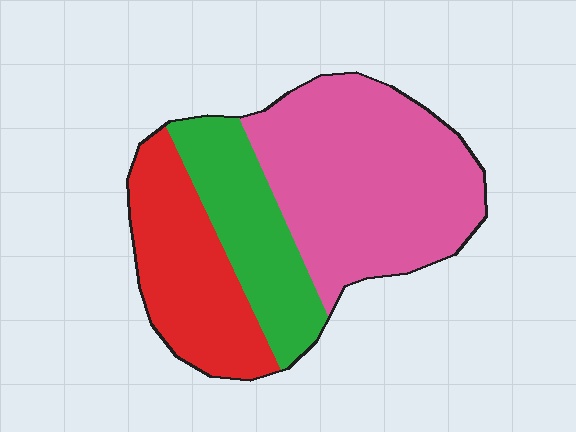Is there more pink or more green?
Pink.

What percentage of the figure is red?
Red covers around 25% of the figure.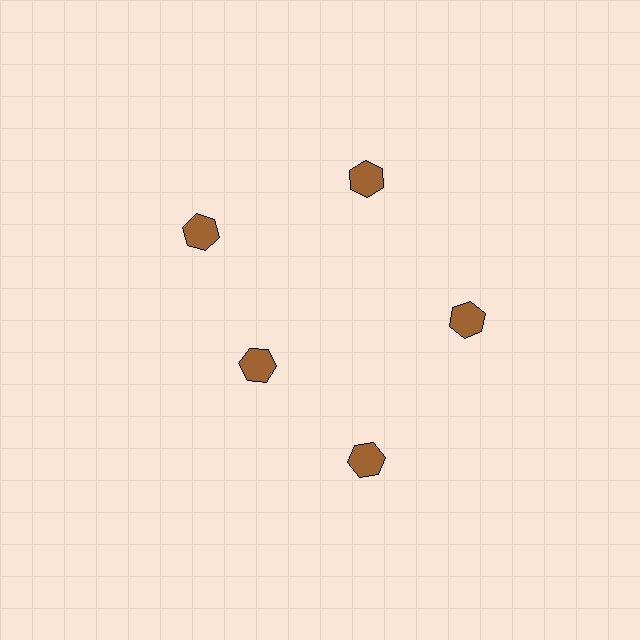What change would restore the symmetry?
The symmetry would be restored by moving it outward, back onto the ring so that all 5 hexagons sit at equal angles and equal distance from the center.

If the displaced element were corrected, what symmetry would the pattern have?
It would have 5-fold rotational symmetry — the pattern would map onto itself every 72 degrees.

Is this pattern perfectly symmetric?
No. The 5 brown hexagons are arranged in a ring, but one element near the 8 o'clock position is pulled inward toward the center, breaking the 5-fold rotational symmetry.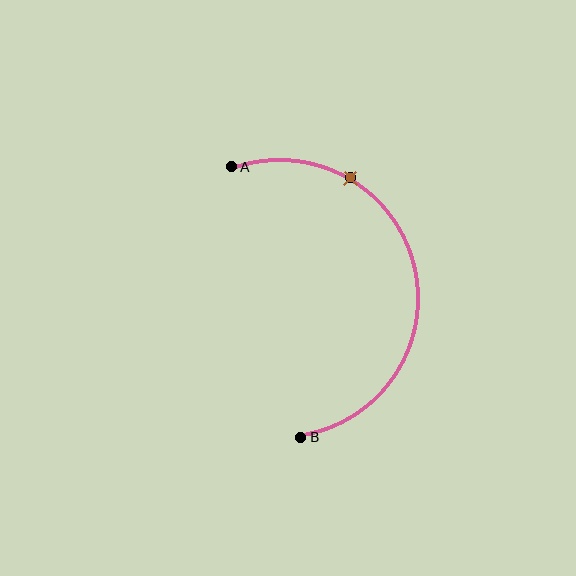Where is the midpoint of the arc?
The arc midpoint is the point on the curve farthest from the straight line joining A and B. It sits to the right of that line.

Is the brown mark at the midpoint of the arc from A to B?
No. The brown mark lies on the arc but is closer to endpoint A. The arc midpoint would be at the point on the curve equidistant along the arc from both A and B.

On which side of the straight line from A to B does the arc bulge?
The arc bulges to the right of the straight line connecting A and B.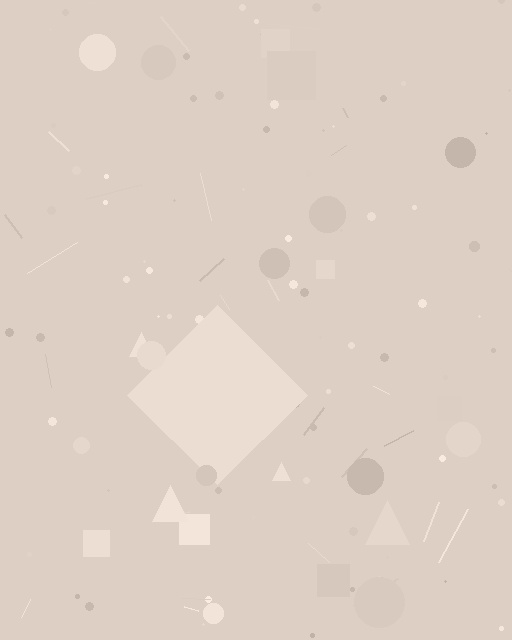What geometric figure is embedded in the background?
A diamond is embedded in the background.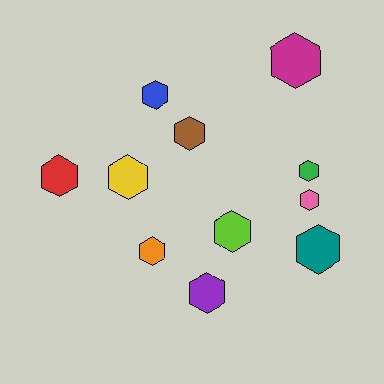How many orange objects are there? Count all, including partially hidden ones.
There is 1 orange object.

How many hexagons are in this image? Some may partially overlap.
There are 11 hexagons.